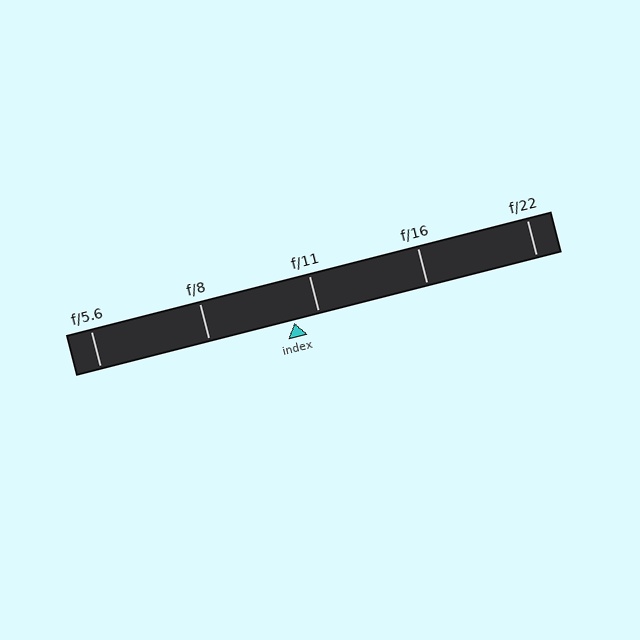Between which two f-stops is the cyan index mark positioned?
The index mark is between f/8 and f/11.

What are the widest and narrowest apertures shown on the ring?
The widest aperture shown is f/5.6 and the narrowest is f/22.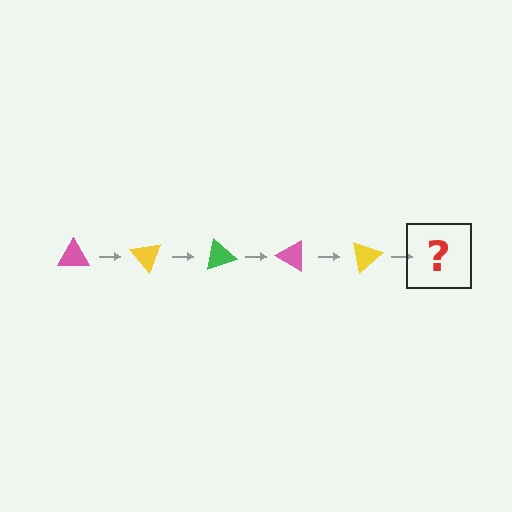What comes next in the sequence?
The next element should be a green triangle, rotated 250 degrees from the start.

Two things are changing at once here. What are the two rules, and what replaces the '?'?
The two rules are that it rotates 50 degrees each step and the color cycles through pink, yellow, and green. The '?' should be a green triangle, rotated 250 degrees from the start.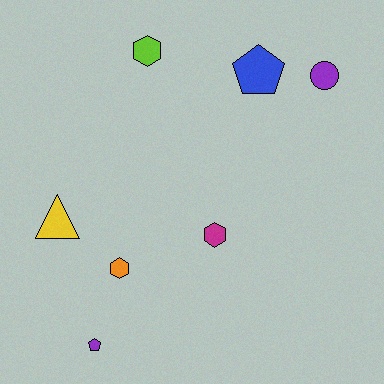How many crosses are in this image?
There are no crosses.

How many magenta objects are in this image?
There is 1 magenta object.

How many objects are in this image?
There are 7 objects.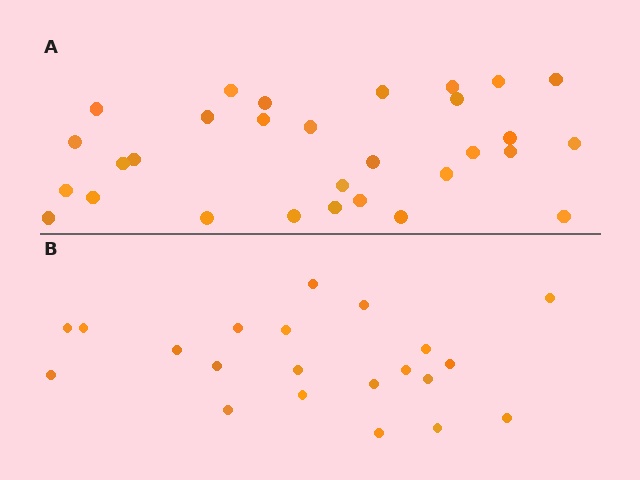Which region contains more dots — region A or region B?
Region A (the top region) has more dots.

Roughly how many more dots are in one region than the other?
Region A has roughly 8 or so more dots than region B.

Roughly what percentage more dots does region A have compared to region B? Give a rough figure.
About 45% more.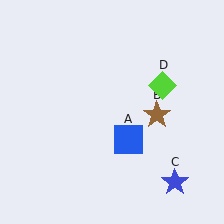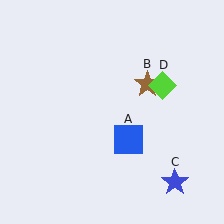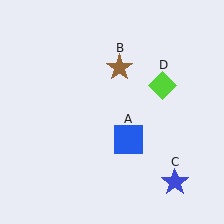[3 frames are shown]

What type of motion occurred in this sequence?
The brown star (object B) rotated counterclockwise around the center of the scene.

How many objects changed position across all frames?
1 object changed position: brown star (object B).